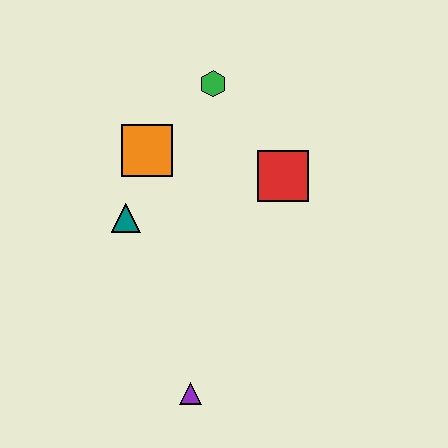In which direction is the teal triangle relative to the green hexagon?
The teal triangle is below the green hexagon.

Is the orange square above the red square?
Yes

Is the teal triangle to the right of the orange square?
No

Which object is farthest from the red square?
The purple triangle is farthest from the red square.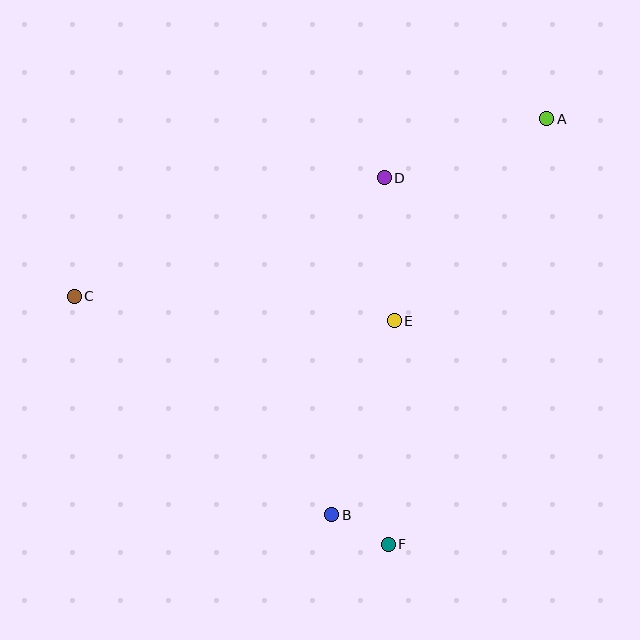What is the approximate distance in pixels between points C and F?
The distance between C and F is approximately 400 pixels.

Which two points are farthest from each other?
Points A and C are farthest from each other.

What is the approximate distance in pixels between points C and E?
The distance between C and E is approximately 321 pixels.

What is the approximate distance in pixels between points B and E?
The distance between B and E is approximately 204 pixels.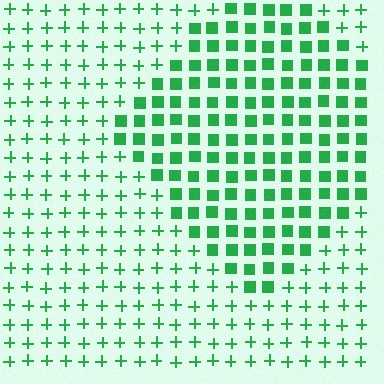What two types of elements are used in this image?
The image uses squares inside the diamond region and plus signs outside it.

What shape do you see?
I see a diamond.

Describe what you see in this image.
The image is filled with small green elements arranged in a uniform grid. A diamond-shaped region contains squares, while the surrounding area contains plus signs. The boundary is defined purely by the change in element shape.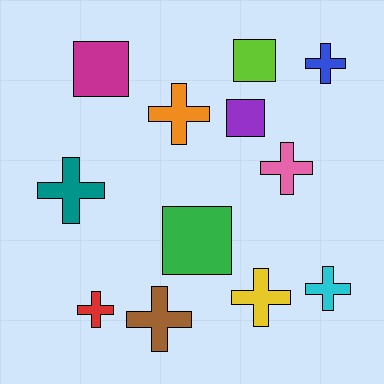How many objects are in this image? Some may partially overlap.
There are 12 objects.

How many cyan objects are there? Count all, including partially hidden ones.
There is 1 cyan object.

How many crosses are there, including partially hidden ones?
There are 8 crosses.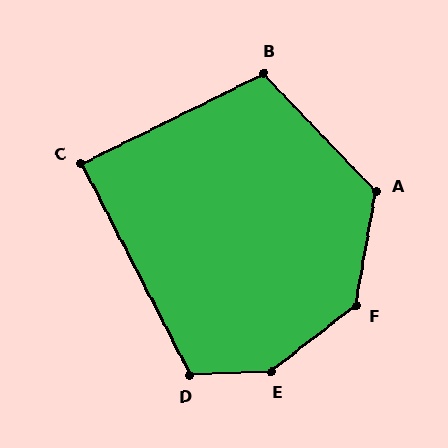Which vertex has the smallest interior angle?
C, at approximately 89 degrees.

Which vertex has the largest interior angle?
E, at approximately 144 degrees.